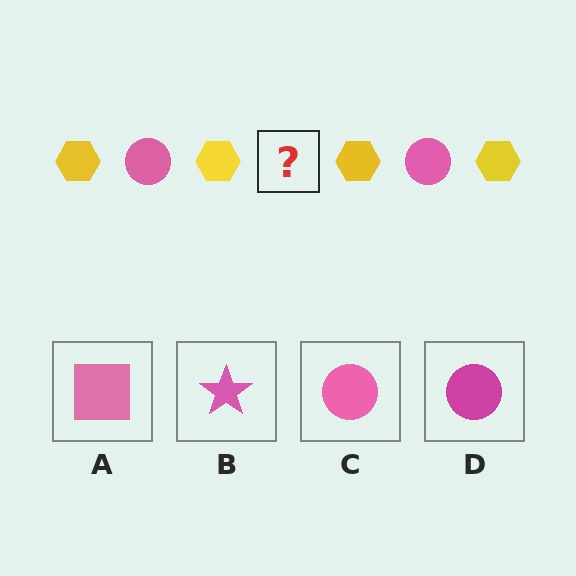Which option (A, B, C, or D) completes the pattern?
C.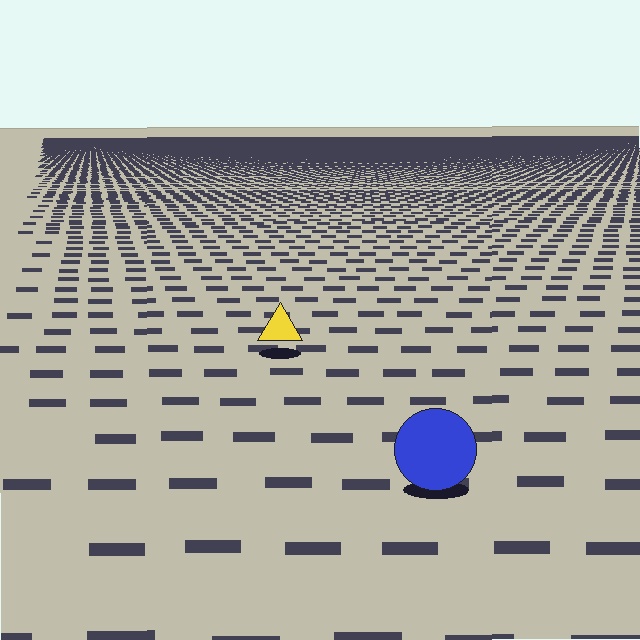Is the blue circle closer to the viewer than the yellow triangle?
Yes. The blue circle is closer — you can tell from the texture gradient: the ground texture is coarser near it.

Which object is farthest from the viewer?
The yellow triangle is farthest from the viewer. It appears smaller and the ground texture around it is denser.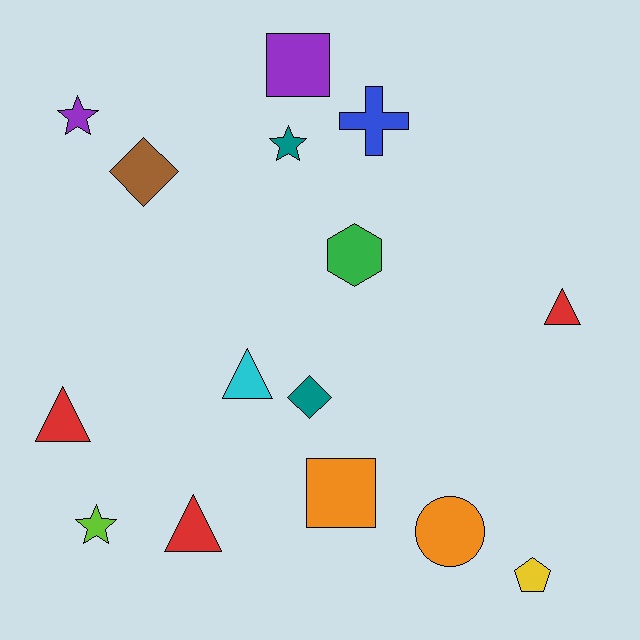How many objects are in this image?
There are 15 objects.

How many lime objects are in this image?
There is 1 lime object.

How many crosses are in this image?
There is 1 cross.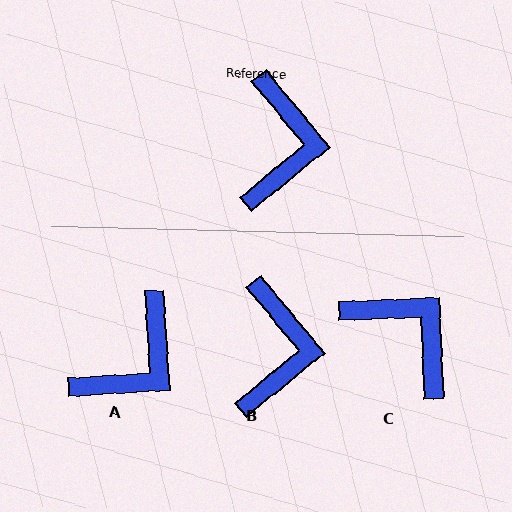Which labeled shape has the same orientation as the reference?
B.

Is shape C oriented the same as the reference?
No, it is off by about 53 degrees.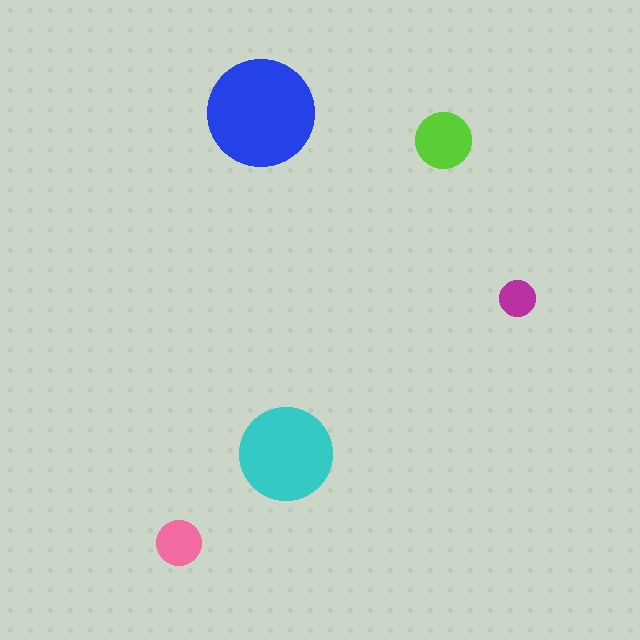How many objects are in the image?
There are 5 objects in the image.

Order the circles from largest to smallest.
the blue one, the cyan one, the lime one, the pink one, the magenta one.